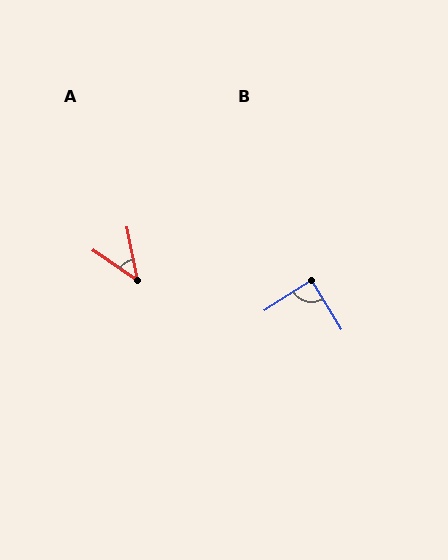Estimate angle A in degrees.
Approximately 44 degrees.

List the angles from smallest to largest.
A (44°), B (88°).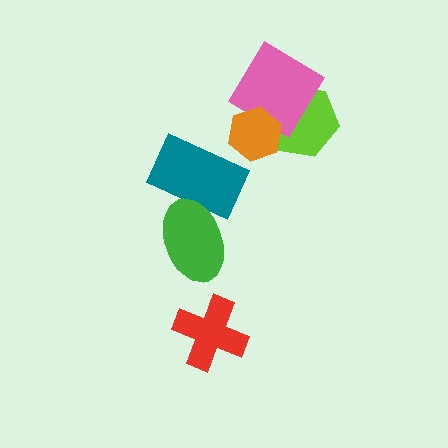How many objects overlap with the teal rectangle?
1 object overlaps with the teal rectangle.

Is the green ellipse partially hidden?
No, no other shape covers it.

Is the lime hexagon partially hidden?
Yes, it is partially covered by another shape.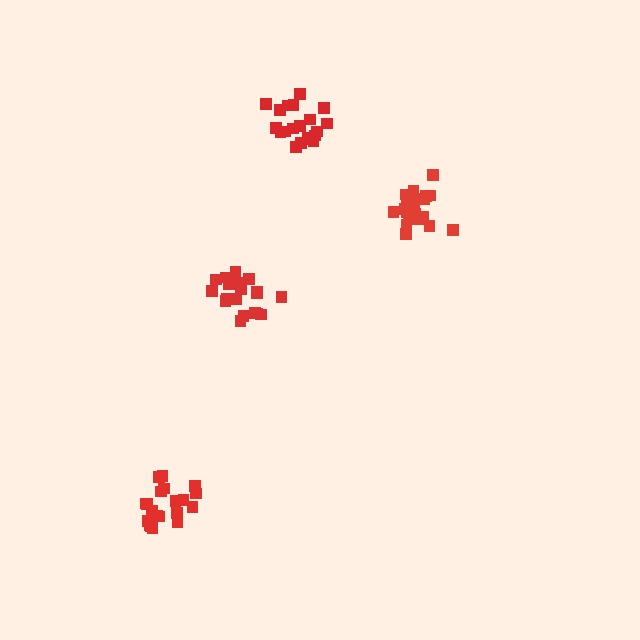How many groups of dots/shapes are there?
There are 4 groups.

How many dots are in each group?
Group 1: 19 dots, Group 2: 20 dots, Group 3: 20 dots, Group 4: 19 dots (78 total).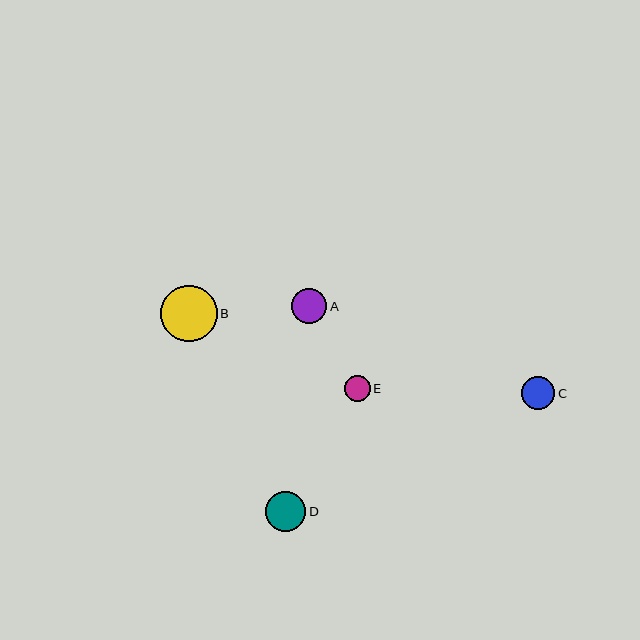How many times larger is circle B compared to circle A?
Circle B is approximately 1.6 times the size of circle A.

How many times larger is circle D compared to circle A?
Circle D is approximately 1.1 times the size of circle A.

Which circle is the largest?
Circle B is the largest with a size of approximately 57 pixels.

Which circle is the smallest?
Circle E is the smallest with a size of approximately 26 pixels.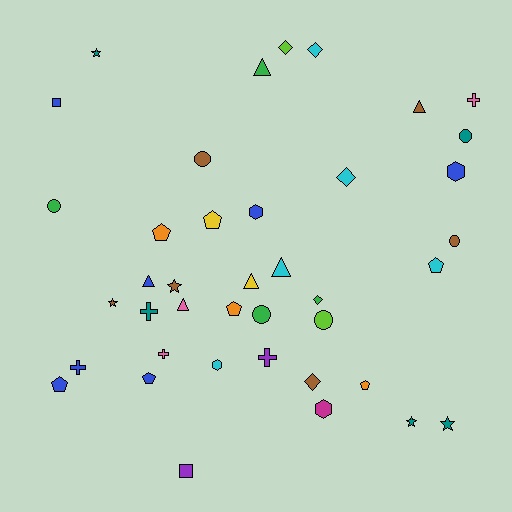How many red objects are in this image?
There are no red objects.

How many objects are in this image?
There are 40 objects.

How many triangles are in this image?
There are 6 triangles.